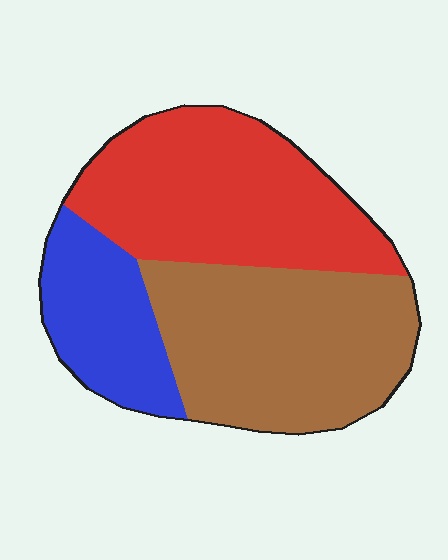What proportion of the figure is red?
Red takes up between a quarter and a half of the figure.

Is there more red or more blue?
Red.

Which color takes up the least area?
Blue, at roughly 20%.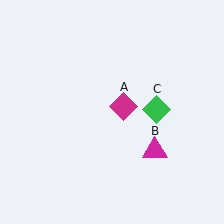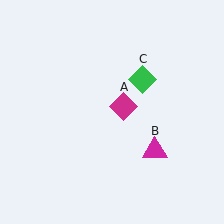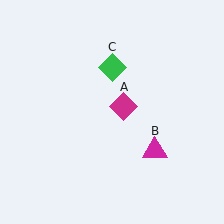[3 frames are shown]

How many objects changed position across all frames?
1 object changed position: green diamond (object C).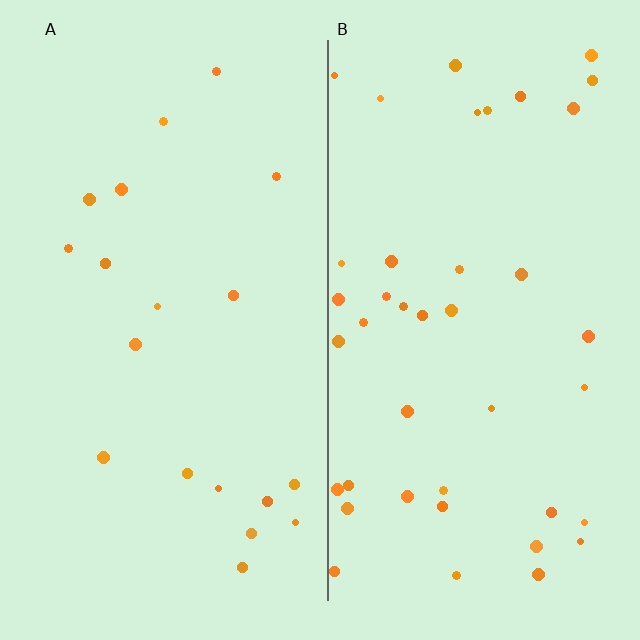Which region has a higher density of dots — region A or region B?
B (the right).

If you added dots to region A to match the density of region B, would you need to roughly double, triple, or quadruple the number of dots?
Approximately double.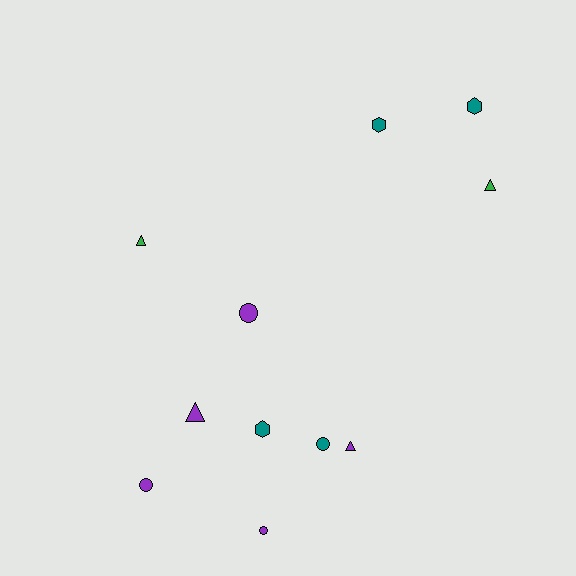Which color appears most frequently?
Purple, with 5 objects.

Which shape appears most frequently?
Triangle, with 4 objects.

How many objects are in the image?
There are 11 objects.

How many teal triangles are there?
There are no teal triangles.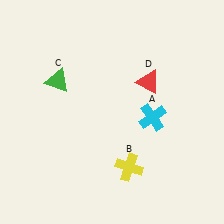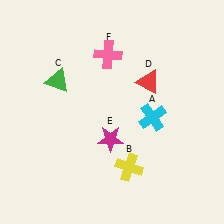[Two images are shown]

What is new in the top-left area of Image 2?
A pink cross (F) was added in the top-left area of Image 2.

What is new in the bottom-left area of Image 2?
A magenta star (E) was added in the bottom-left area of Image 2.